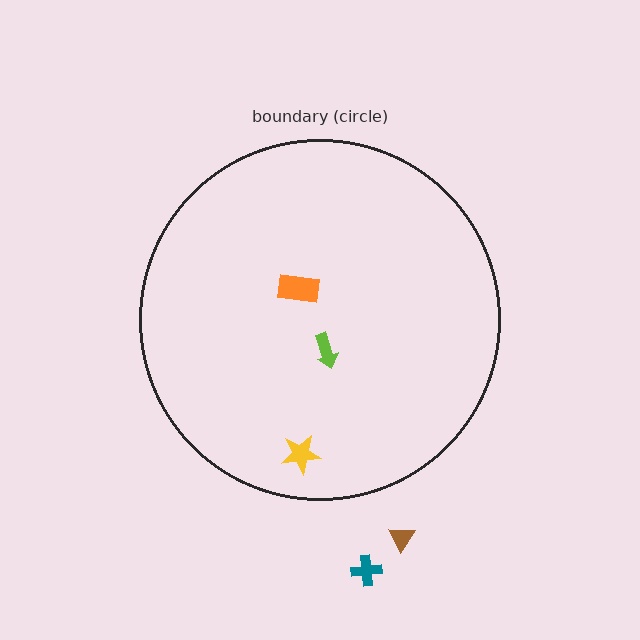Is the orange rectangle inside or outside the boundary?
Inside.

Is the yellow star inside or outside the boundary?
Inside.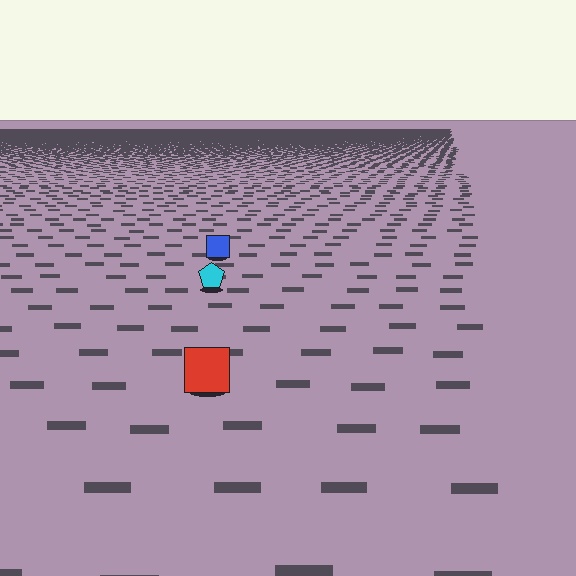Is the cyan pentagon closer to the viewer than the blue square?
Yes. The cyan pentagon is closer — you can tell from the texture gradient: the ground texture is coarser near it.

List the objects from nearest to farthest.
From nearest to farthest: the red square, the cyan pentagon, the blue square.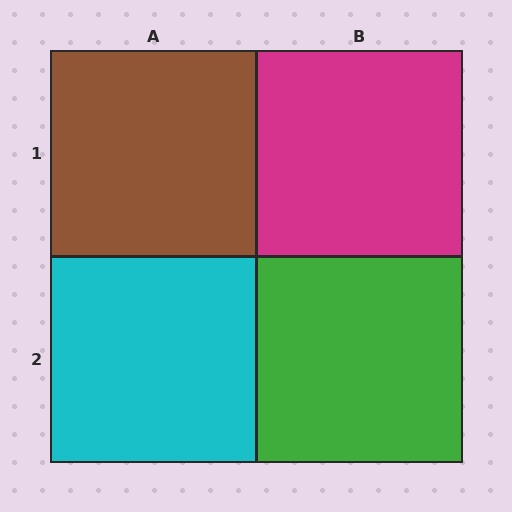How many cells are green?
1 cell is green.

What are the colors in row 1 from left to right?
Brown, magenta.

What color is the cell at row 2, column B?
Green.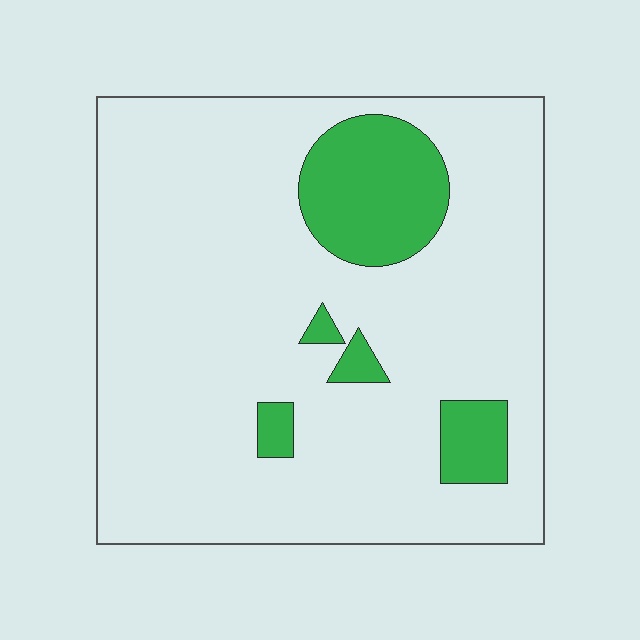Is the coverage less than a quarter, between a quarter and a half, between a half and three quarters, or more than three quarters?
Less than a quarter.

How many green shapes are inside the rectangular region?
5.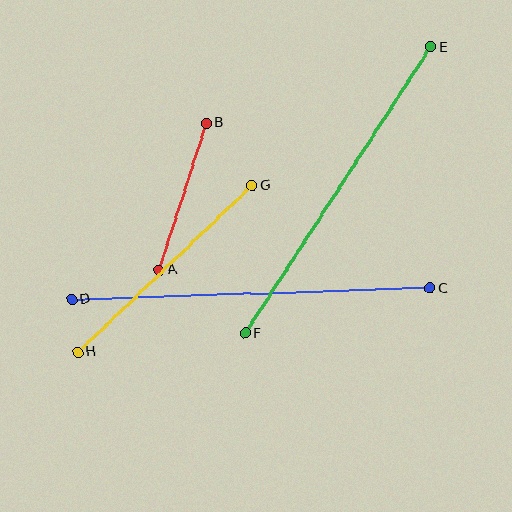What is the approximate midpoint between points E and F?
The midpoint is at approximately (338, 190) pixels.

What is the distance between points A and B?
The distance is approximately 154 pixels.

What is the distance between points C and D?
The distance is approximately 359 pixels.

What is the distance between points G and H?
The distance is approximately 241 pixels.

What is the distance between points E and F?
The distance is approximately 341 pixels.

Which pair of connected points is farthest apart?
Points C and D are farthest apart.